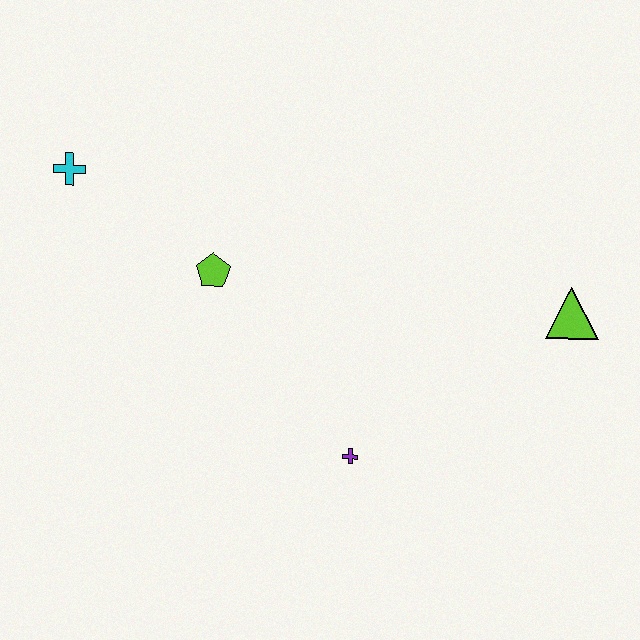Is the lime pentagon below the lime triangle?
No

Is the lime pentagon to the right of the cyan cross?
Yes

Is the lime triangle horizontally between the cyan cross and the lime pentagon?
No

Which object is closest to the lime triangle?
The purple cross is closest to the lime triangle.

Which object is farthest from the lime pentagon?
The lime triangle is farthest from the lime pentagon.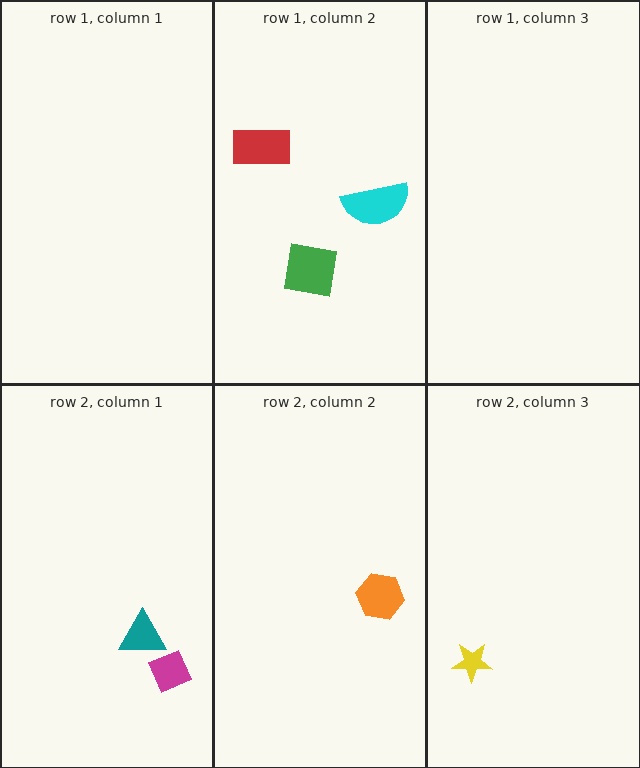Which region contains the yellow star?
The row 2, column 3 region.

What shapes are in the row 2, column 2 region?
The orange hexagon.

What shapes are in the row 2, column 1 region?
The magenta diamond, the teal triangle.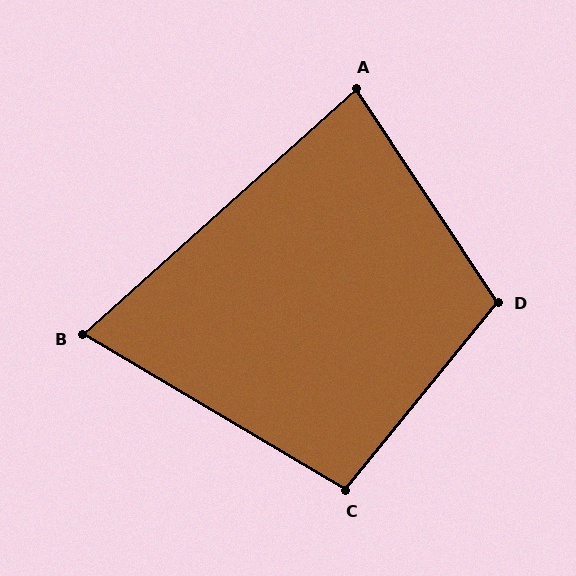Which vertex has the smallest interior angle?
B, at approximately 73 degrees.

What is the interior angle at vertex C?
Approximately 98 degrees (obtuse).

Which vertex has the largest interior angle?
D, at approximately 107 degrees.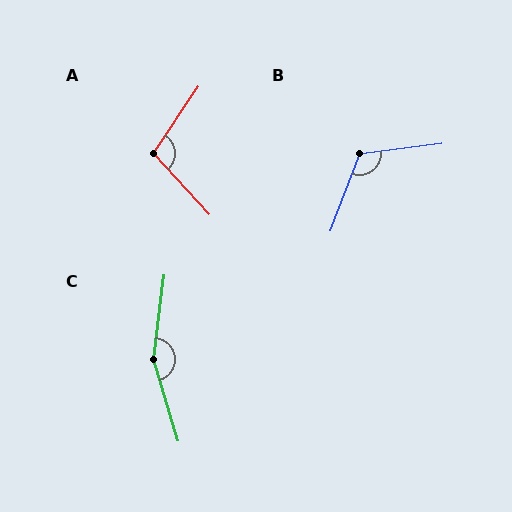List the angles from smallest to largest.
A (103°), B (118°), C (156°).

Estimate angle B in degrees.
Approximately 118 degrees.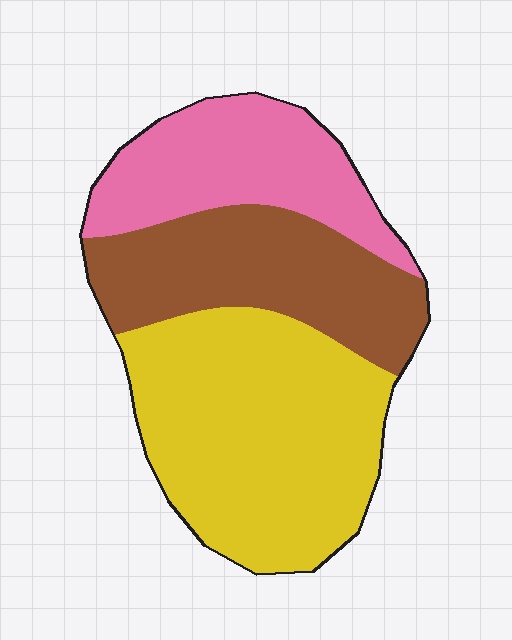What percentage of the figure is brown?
Brown takes up between a quarter and a half of the figure.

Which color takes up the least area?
Pink, at roughly 25%.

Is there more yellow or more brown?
Yellow.